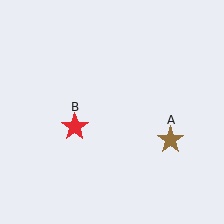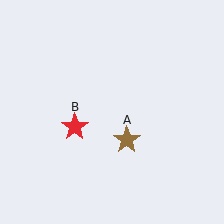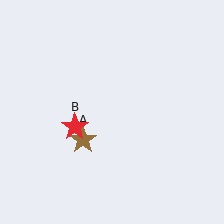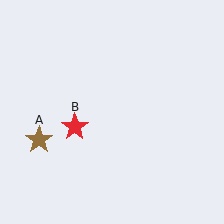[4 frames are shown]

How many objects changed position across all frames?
1 object changed position: brown star (object A).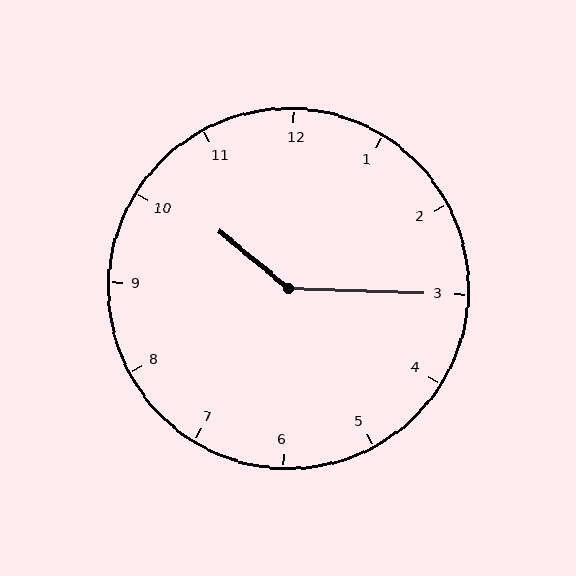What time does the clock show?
10:15.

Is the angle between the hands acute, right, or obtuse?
It is obtuse.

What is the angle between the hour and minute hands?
Approximately 142 degrees.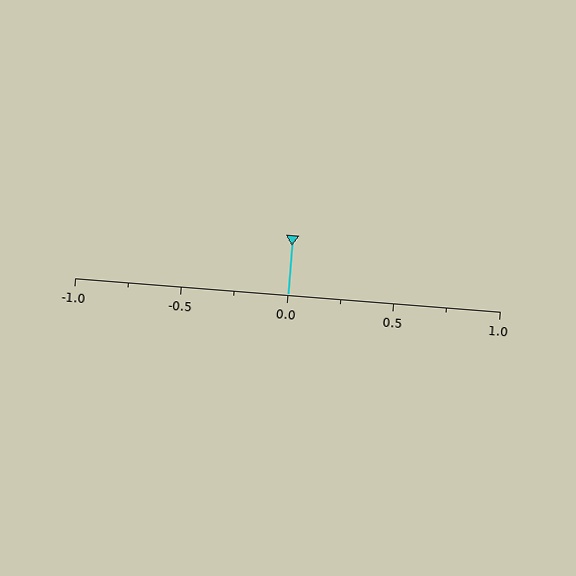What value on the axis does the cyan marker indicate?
The marker indicates approximately 0.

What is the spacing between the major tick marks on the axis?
The major ticks are spaced 0.5 apart.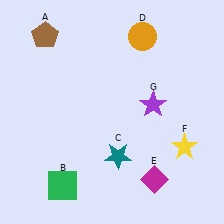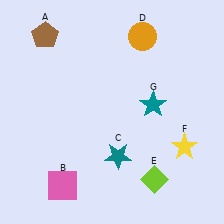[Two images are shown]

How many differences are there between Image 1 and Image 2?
There are 3 differences between the two images.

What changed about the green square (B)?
In Image 1, B is green. In Image 2, it changed to pink.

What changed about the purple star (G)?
In Image 1, G is purple. In Image 2, it changed to teal.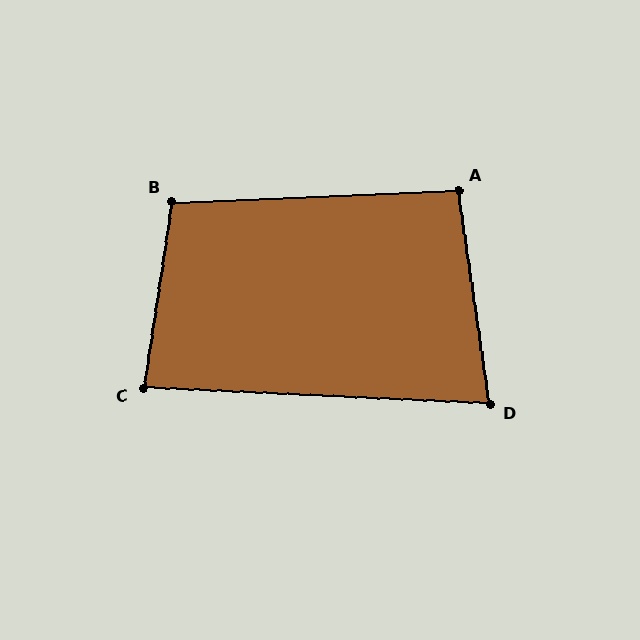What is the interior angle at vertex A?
Approximately 96 degrees (obtuse).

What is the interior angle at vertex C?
Approximately 84 degrees (acute).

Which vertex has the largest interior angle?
B, at approximately 101 degrees.